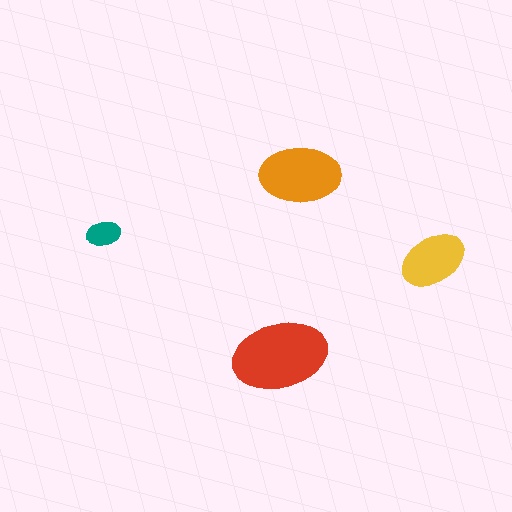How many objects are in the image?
There are 4 objects in the image.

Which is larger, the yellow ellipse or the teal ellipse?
The yellow one.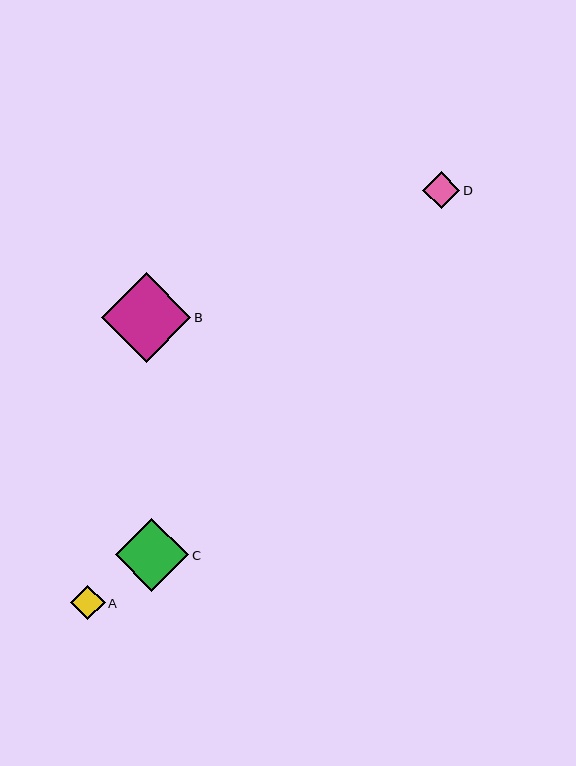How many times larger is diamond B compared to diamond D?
Diamond B is approximately 2.4 times the size of diamond D.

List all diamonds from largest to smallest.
From largest to smallest: B, C, D, A.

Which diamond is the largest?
Diamond B is the largest with a size of approximately 89 pixels.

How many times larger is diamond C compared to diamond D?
Diamond C is approximately 2.0 times the size of diamond D.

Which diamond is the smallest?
Diamond A is the smallest with a size of approximately 35 pixels.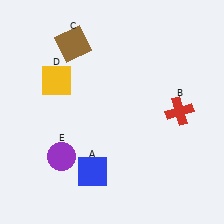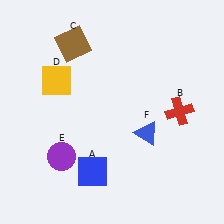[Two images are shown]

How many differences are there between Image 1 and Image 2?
There is 1 difference between the two images.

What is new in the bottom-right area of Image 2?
A blue triangle (F) was added in the bottom-right area of Image 2.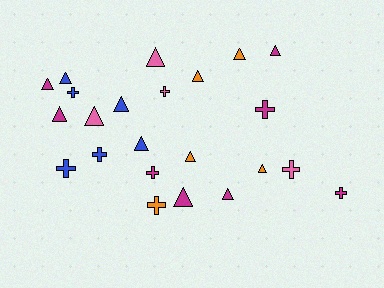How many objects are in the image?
There are 23 objects.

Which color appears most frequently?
Magenta, with 8 objects.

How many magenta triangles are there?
There are 5 magenta triangles.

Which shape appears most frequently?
Triangle, with 14 objects.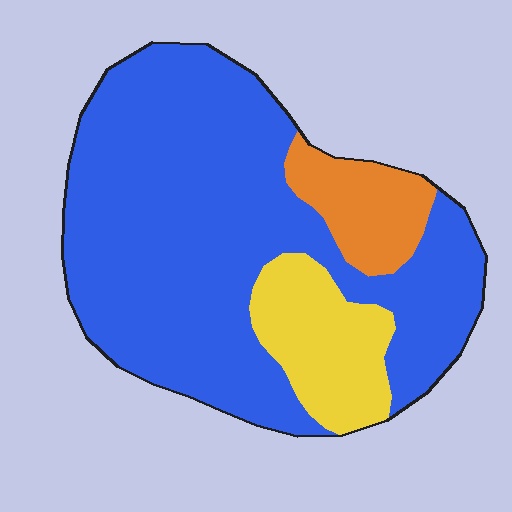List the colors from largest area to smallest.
From largest to smallest: blue, yellow, orange.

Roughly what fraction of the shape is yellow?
Yellow takes up about one sixth (1/6) of the shape.